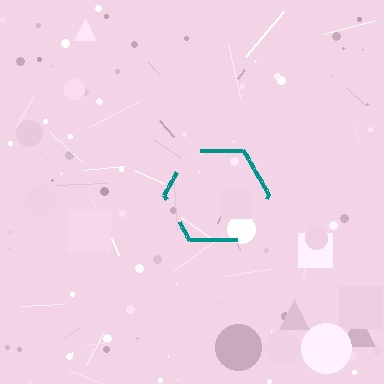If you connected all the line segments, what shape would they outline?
They would outline a hexagon.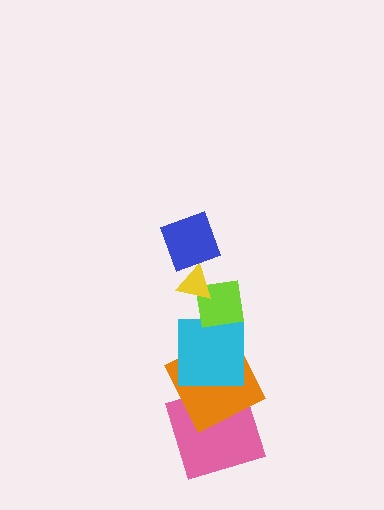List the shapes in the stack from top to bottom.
From top to bottom: the yellow triangle, the blue diamond, the lime square, the cyan square, the orange square, the pink square.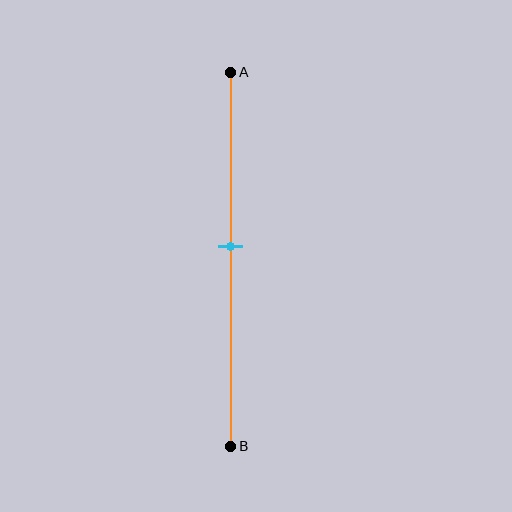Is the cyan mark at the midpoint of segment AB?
No, the mark is at about 45% from A, not at the 50% midpoint.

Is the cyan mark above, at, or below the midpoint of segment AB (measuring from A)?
The cyan mark is above the midpoint of segment AB.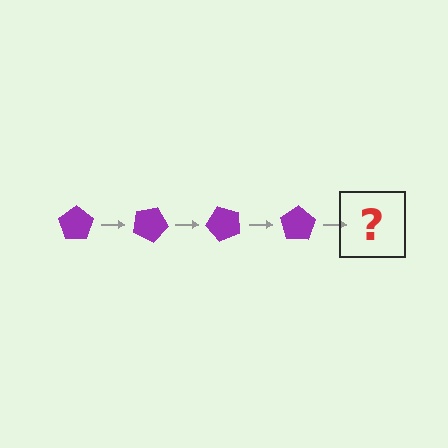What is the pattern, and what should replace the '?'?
The pattern is that the pentagon rotates 25 degrees each step. The '?' should be a purple pentagon rotated 100 degrees.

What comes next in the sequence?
The next element should be a purple pentagon rotated 100 degrees.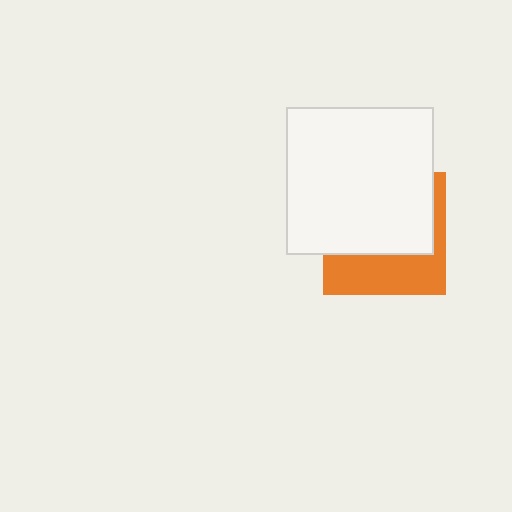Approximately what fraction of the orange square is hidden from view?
Roughly 61% of the orange square is hidden behind the white square.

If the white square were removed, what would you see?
You would see the complete orange square.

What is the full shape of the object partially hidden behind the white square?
The partially hidden object is an orange square.